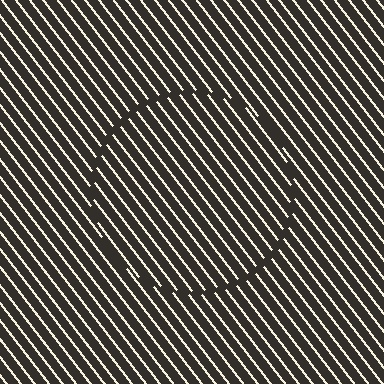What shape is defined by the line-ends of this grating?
An illusory circle. The interior of the shape contains the same grating, shifted by half a period — the contour is defined by the phase discontinuity where line-ends from the inner and outer gratings abut.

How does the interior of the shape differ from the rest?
The interior of the shape contains the same grating, shifted by half a period — the contour is defined by the phase discontinuity where line-ends from the inner and outer gratings abut.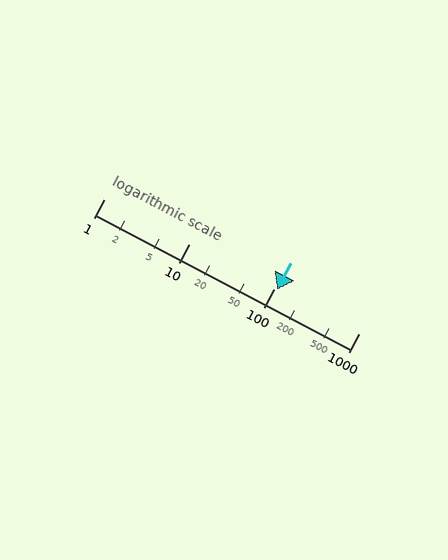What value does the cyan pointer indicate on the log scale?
The pointer indicates approximately 110.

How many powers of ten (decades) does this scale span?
The scale spans 3 decades, from 1 to 1000.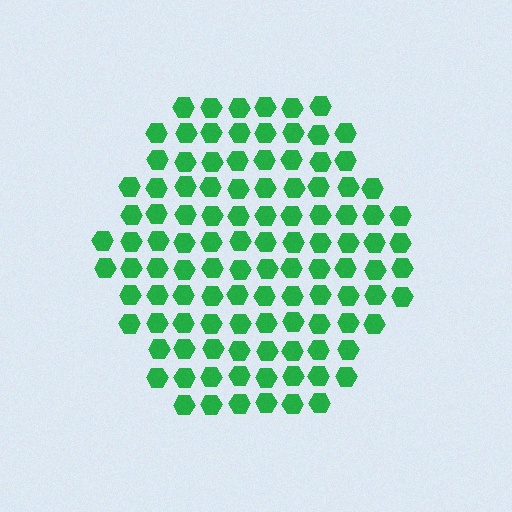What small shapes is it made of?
It is made of small hexagons.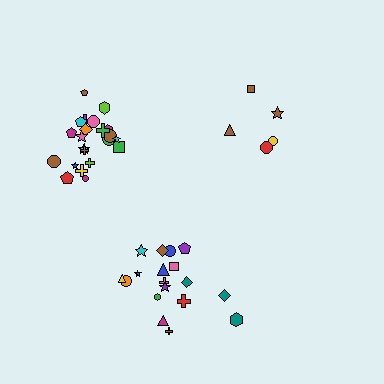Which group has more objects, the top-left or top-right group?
The top-left group.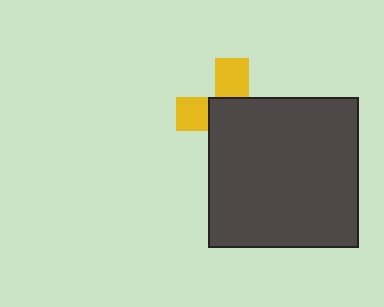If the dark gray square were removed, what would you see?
You would see the complete yellow cross.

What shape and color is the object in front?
The object in front is a dark gray square.